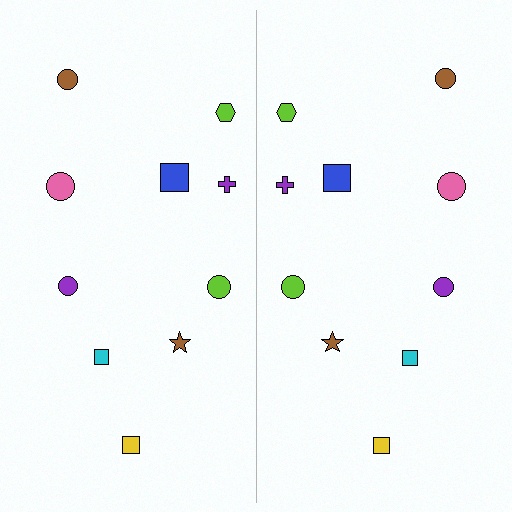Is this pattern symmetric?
Yes, this pattern has bilateral (reflection) symmetry.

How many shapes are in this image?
There are 20 shapes in this image.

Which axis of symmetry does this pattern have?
The pattern has a vertical axis of symmetry running through the center of the image.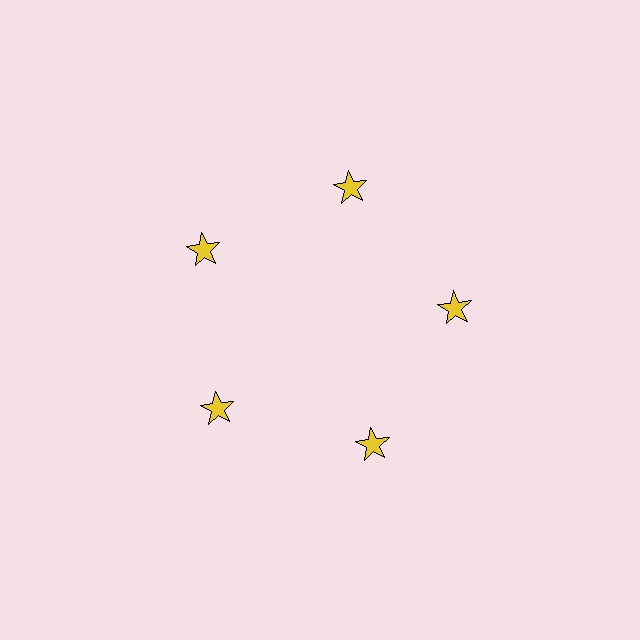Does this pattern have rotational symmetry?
Yes, this pattern has 5-fold rotational symmetry. It looks the same after rotating 72 degrees around the center.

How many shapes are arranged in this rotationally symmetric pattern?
There are 5 shapes, arranged in 5 groups of 1.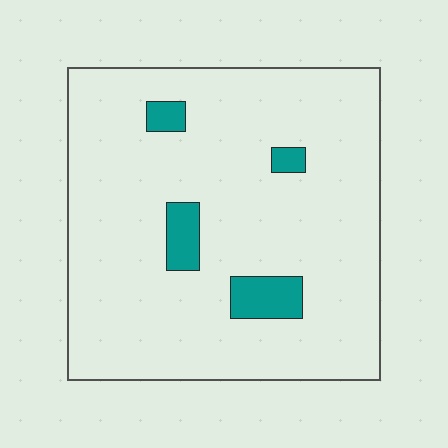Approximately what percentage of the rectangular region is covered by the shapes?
Approximately 10%.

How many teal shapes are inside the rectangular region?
4.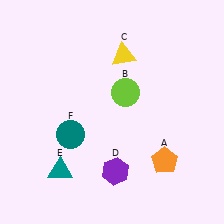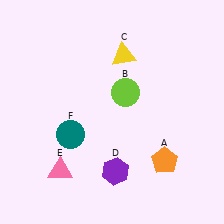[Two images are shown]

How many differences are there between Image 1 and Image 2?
There is 1 difference between the two images.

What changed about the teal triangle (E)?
In Image 1, E is teal. In Image 2, it changed to pink.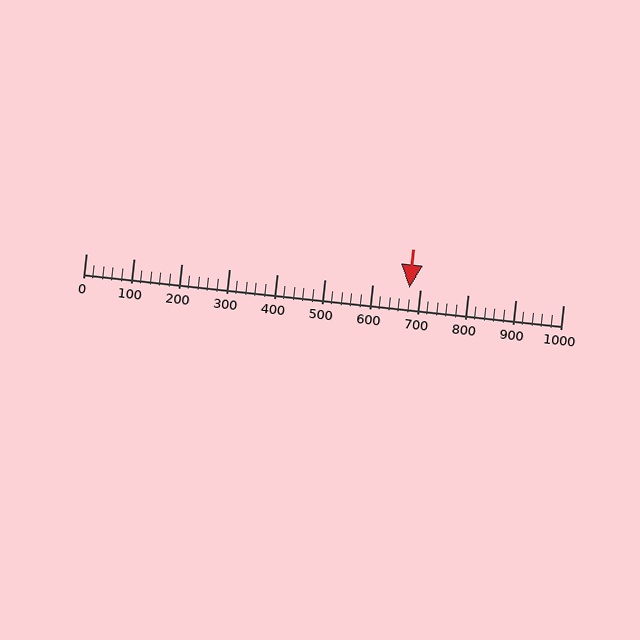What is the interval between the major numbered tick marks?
The major tick marks are spaced 100 units apart.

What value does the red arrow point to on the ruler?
The red arrow points to approximately 678.